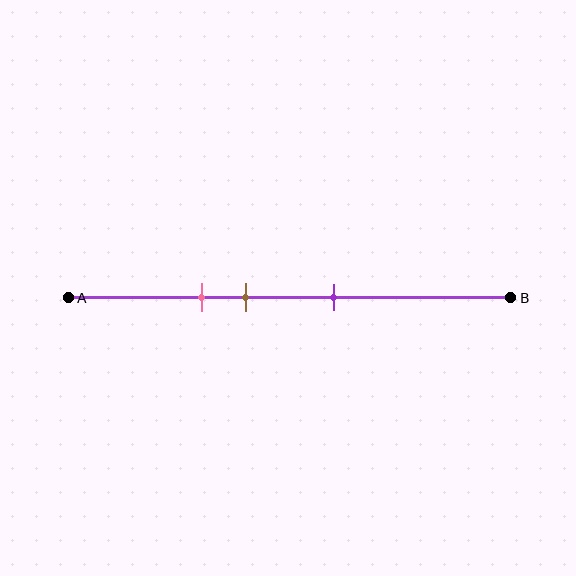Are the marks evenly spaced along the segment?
Yes, the marks are approximately evenly spaced.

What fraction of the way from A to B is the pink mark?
The pink mark is approximately 30% (0.3) of the way from A to B.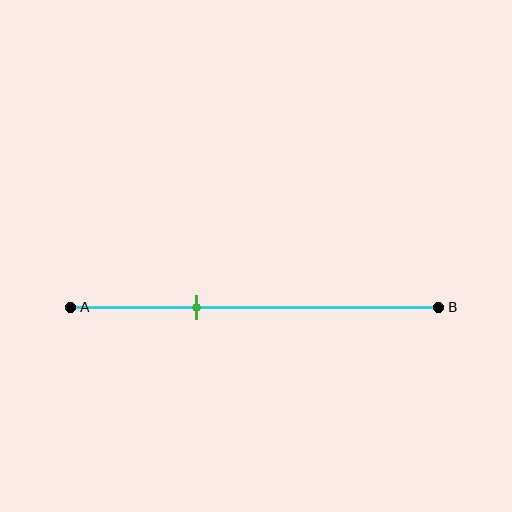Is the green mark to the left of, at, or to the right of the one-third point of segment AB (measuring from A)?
The green mark is approximately at the one-third point of segment AB.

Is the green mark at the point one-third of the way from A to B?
Yes, the mark is approximately at the one-third point.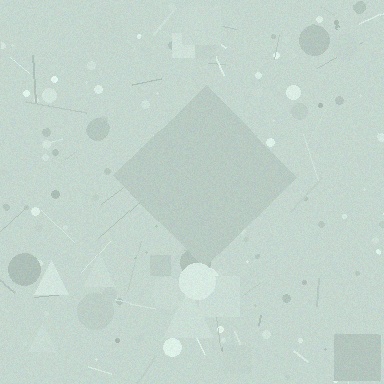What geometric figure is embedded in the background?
A diamond is embedded in the background.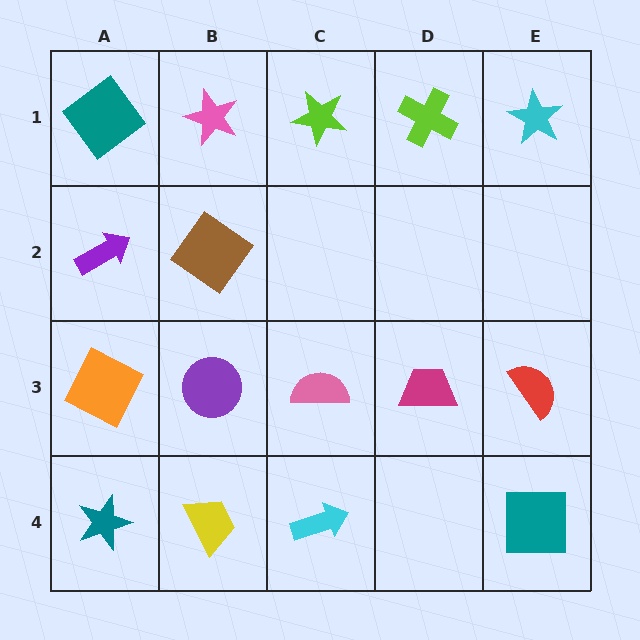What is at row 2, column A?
A purple arrow.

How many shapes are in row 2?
2 shapes.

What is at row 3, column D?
A magenta trapezoid.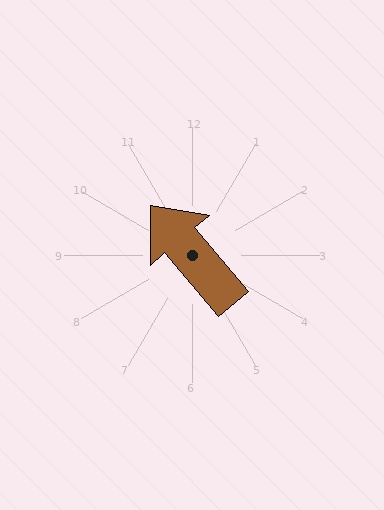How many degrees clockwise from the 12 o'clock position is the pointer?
Approximately 320 degrees.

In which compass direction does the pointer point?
Northwest.